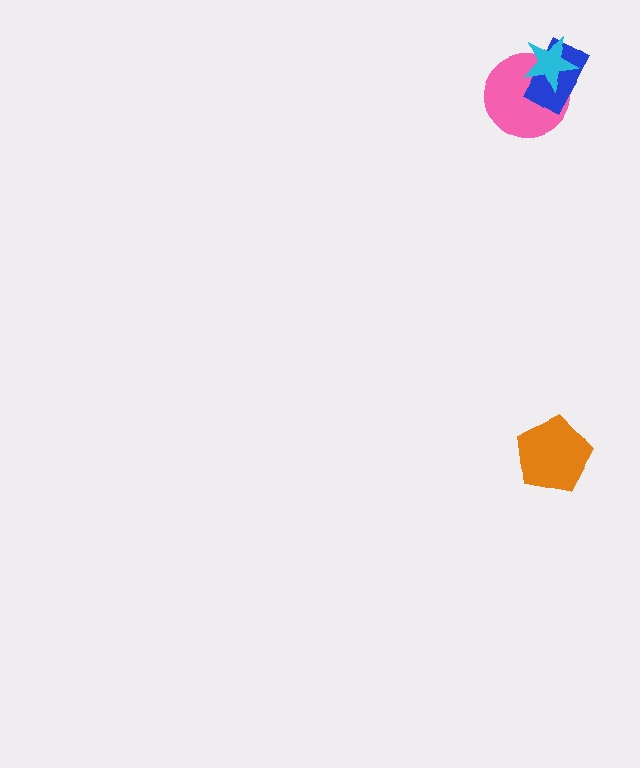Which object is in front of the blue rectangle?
The cyan star is in front of the blue rectangle.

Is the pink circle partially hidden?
Yes, it is partially covered by another shape.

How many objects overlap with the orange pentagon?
0 objects overlap with the orange pentagon.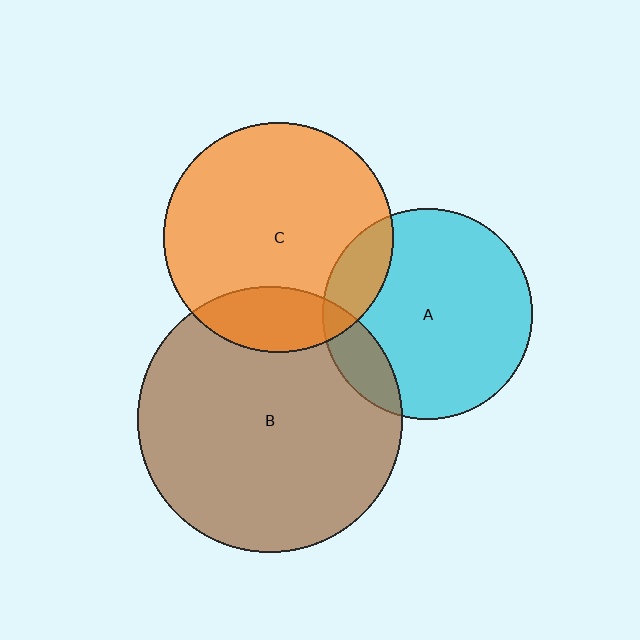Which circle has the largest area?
Circle B (brown).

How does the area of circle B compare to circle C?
Approximately 1.3 times.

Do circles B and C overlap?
Yes.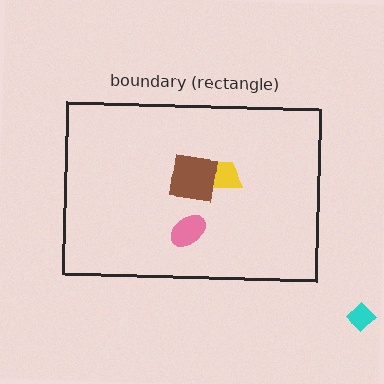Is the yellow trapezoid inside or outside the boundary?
Inside.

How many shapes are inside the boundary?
3 inside, 1 outside.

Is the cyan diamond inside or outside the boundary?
Outside.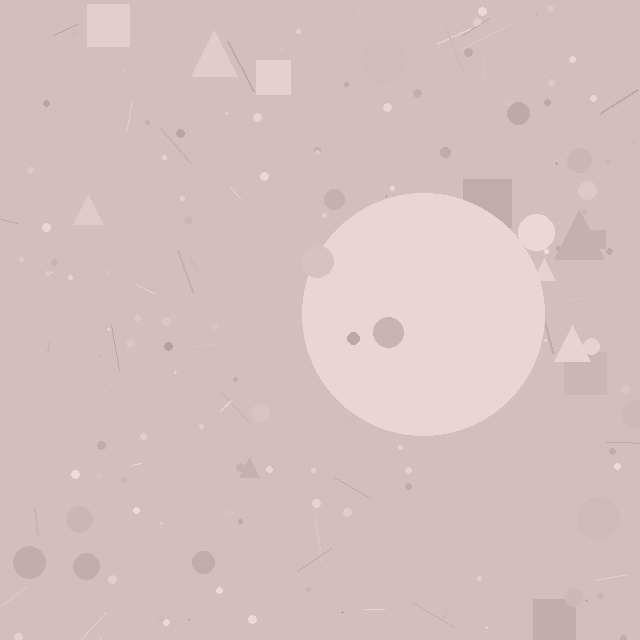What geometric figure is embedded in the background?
A circle is embedded in the background.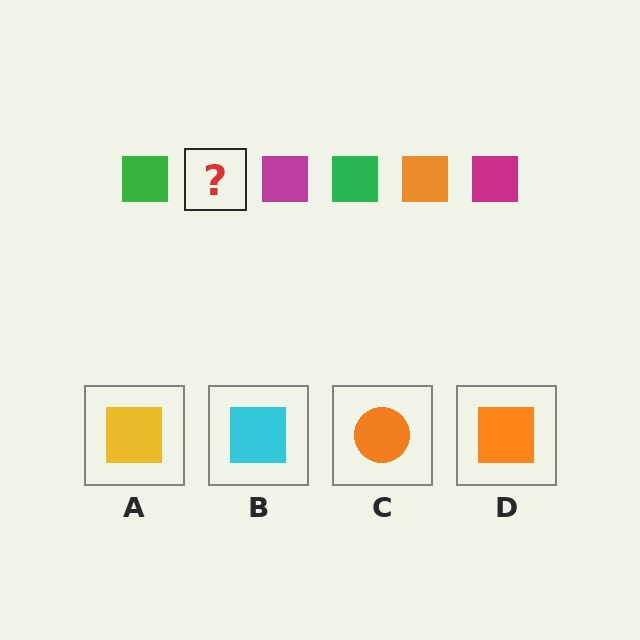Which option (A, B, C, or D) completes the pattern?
D.